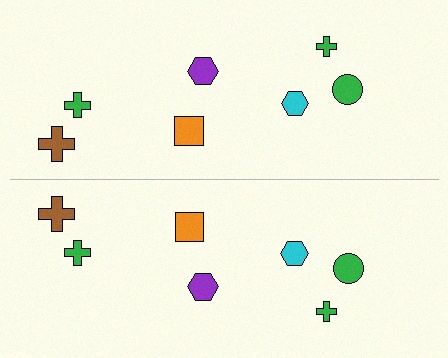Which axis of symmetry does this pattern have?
The pattern has a horizontal axis of symmetry running through the center of the image.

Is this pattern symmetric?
Yes, this pattern has bilateral (reflection) symmetry.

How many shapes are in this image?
There are 14 shapes in this image.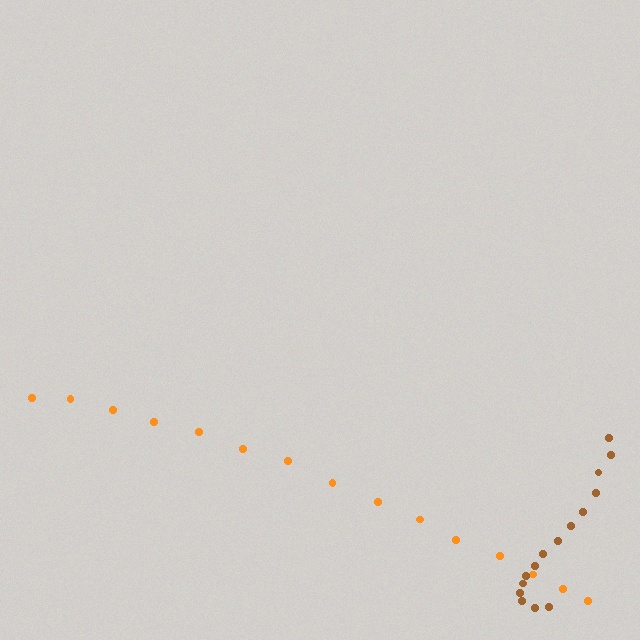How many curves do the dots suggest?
There are 2 distinct paths.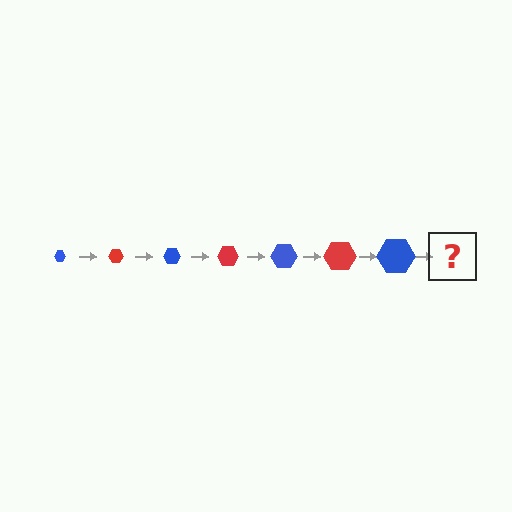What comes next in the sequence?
The next element should be a red hexagon, larger than the previous one.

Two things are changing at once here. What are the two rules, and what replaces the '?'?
The two rules are that the hexagon grows larger each step and the color cycles through blue and red. The '?' should be a red hexagon, larger than the previous one.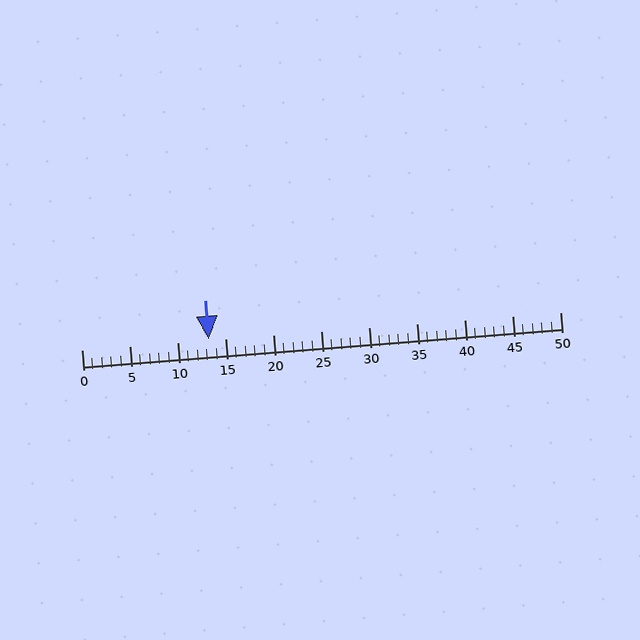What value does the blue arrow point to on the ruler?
The blue arrow points to approximately 13.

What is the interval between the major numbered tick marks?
The major tick marks are spaced 5 units apart.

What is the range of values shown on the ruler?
The ruler shows values from 0 to 50.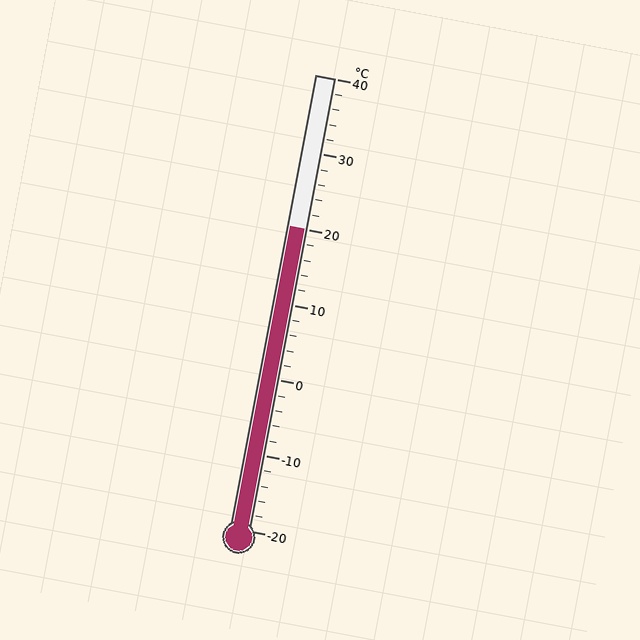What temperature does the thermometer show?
The thermometer shows approximately 20°C.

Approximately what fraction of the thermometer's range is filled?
The thermometer is filled to approximately 65% of its range.